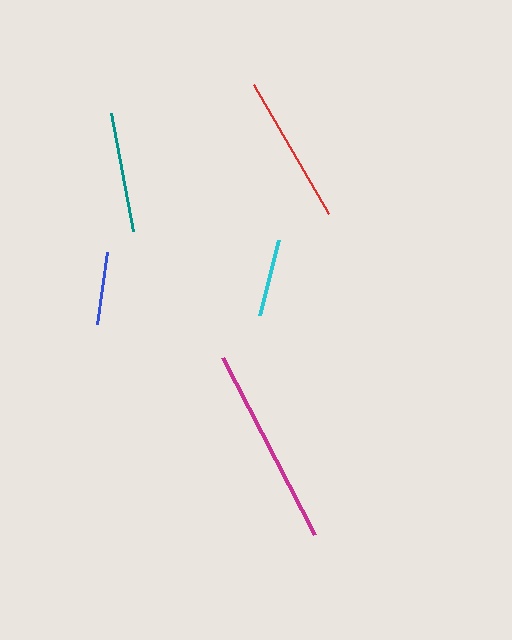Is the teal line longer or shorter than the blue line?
The teal line is longer than the blue line.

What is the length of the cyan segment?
The cyan segment is approximately 77 pixels long.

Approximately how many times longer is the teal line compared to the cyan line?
The teal line is approximately 1.5 times the length of the cyan line.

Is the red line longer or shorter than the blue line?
The red line is longer than the blue line.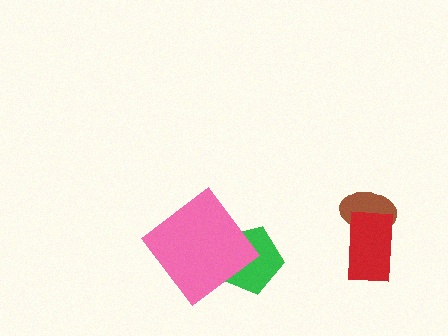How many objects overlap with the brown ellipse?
1 object overlaps with the brown ellipse.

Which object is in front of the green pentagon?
The pink diamond is in front of the green pentagon.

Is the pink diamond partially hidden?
No, no other shape covers it.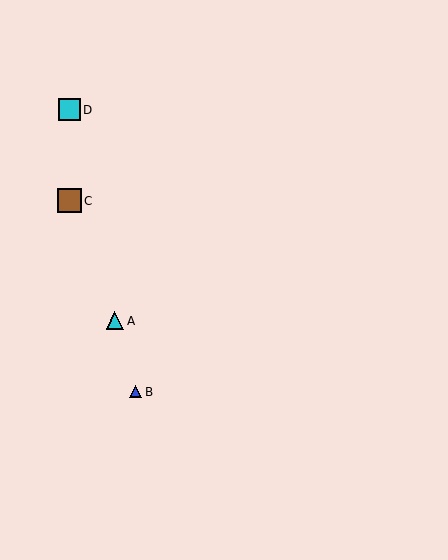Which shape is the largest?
The brown square (labeled C) is the largest.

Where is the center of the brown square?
The center of the brown square is at (69, 201).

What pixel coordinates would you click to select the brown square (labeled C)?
Click at (69, 201) to select the brown square C.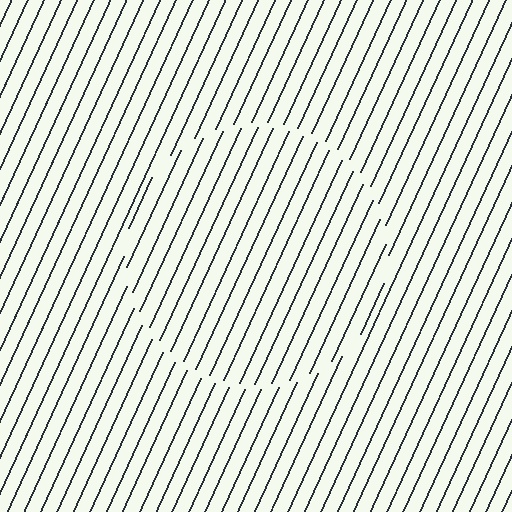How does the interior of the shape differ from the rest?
The interior of the shape contains the same grating, shifted by half a period — the contour is defined by the phase discontinuity where line-ends from the inner and outer gratings abut.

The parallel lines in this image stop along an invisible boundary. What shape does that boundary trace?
An illusory circle. The interior of the shape contains the same grating, shifted by half a period — the contour is defined by the phase discontinuity where line-ends from the inner and outer gratings abut.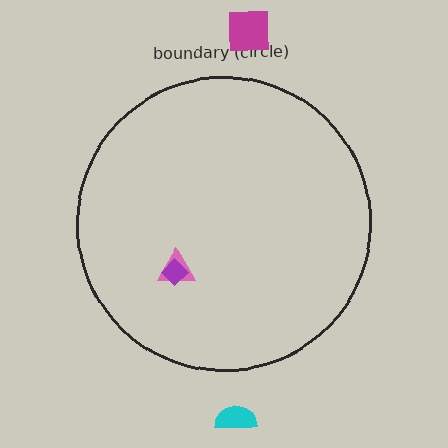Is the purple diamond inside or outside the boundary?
Inside.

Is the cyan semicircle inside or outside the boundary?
Outside.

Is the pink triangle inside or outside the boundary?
Inside.